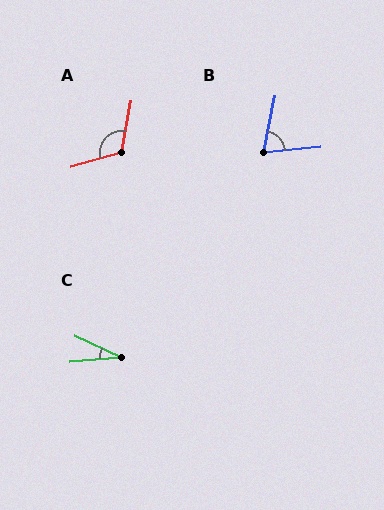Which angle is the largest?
A, at approximately 116 degrees.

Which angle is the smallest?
C, at approximately 29 degrees.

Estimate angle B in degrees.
Approximately 73 degrees.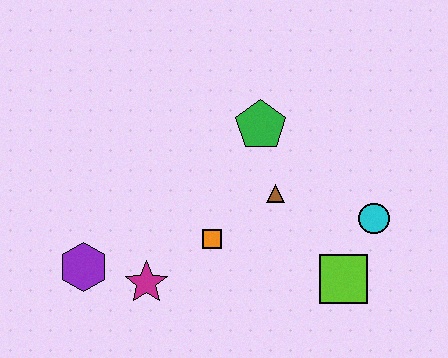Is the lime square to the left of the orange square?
No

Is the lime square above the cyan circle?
No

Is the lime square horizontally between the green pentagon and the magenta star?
No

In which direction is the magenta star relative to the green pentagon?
The magenta star is below the green pentagon.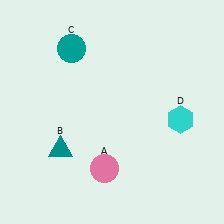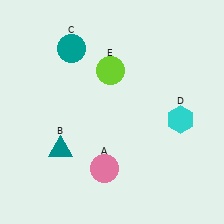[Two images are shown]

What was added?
A lime circle (E) was added in Image 2.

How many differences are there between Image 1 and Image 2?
There is 1 difference between the two images.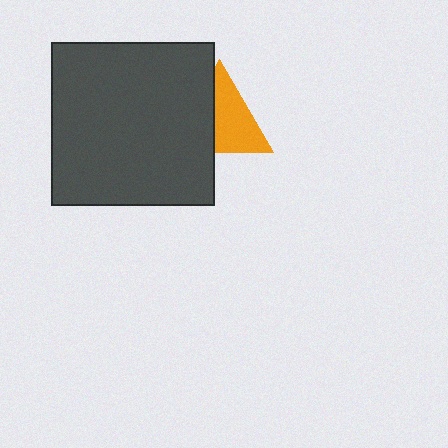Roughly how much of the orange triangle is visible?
About half of it is visible (roughly 58%).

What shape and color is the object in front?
The object in front is a dark gray square.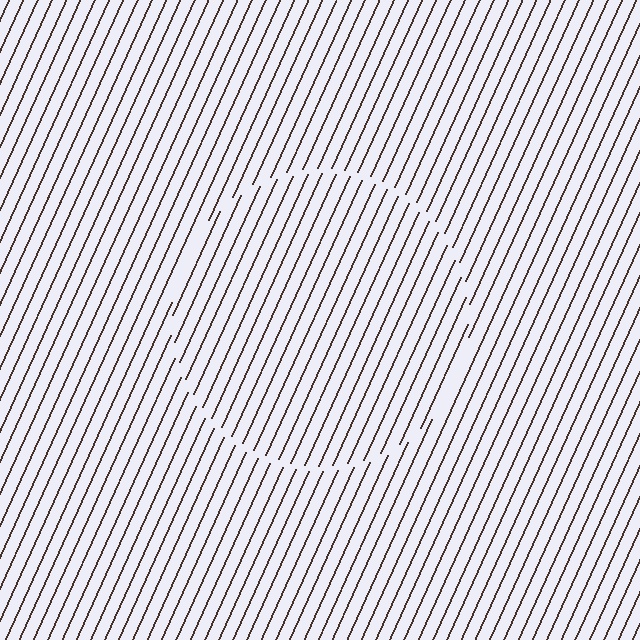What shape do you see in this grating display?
An illusory circle. The interior of the shape contains the same grating, shifted by half a period — the contour is defined by the phase discontinuity where line-ends from the inner and outer gratings abut.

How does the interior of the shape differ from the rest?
The interior of the shape contains the same grating, shifted by half a period — the contour is defined by the phase discontinuity where line-ends from the inner and outer gratings abut.